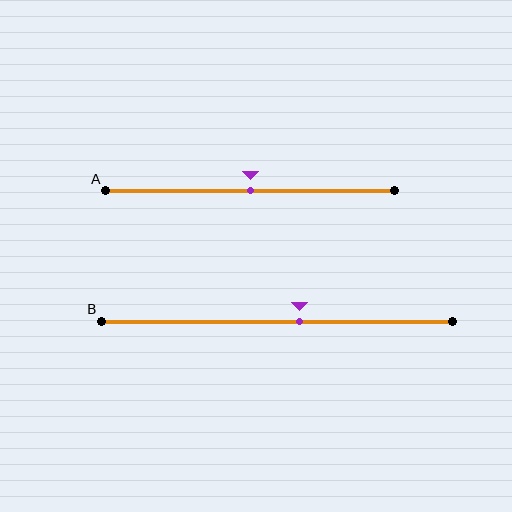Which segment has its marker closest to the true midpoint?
Segment A has its marker closest to the true midpoint.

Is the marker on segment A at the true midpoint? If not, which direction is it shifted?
Yes, the marker on segment A is at the true midpoint.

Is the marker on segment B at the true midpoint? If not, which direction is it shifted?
No, the marker on segment B is shifted to the right by about 6% of the segment length.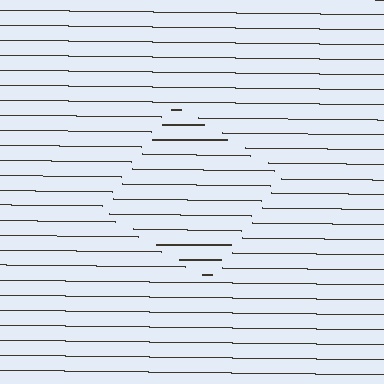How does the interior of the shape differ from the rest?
The interior of the shape contains the same grating, shifted by half a period — the contour is defined by the phase discontinuity where line-ends from the inner and outer gratings abut.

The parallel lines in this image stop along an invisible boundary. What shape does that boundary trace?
An illusory square. The interior of the shape contains the same grating, shifted by half a period — the contour is defined by the phase discontinuity where line-ends from the inner and outer gratings abut.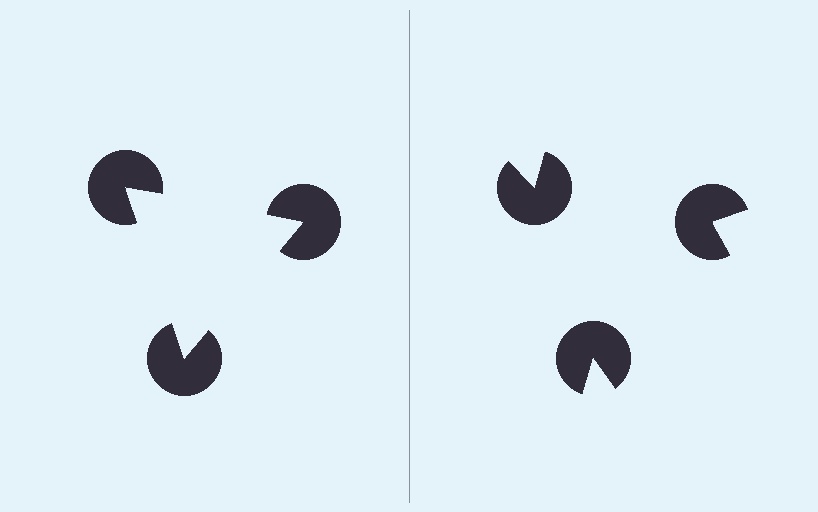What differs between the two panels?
The pac-man discs are positioned identically on both sides; only the wedge orientations differ. On the left they align to a triangle; on the right they are misaligned.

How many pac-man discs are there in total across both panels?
6 — 3 on each side.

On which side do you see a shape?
An illusory triangle appears on the left side. On the right side the wedge cuts are rotated, so no coherent shape forms.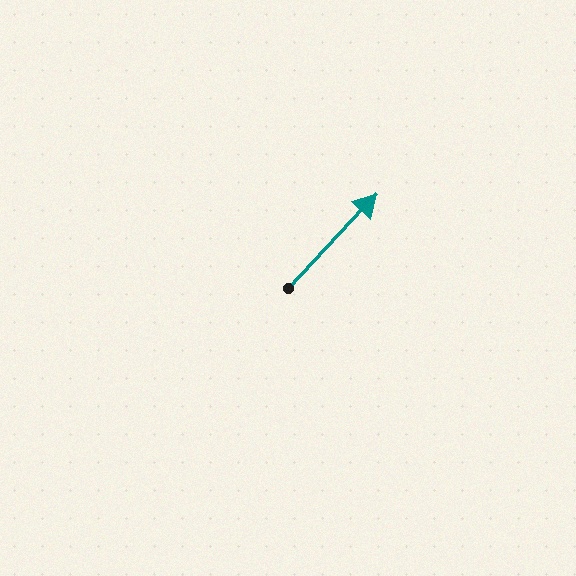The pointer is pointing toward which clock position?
Roughly 1 o'clock.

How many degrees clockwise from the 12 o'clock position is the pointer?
Approximately 43 degrees.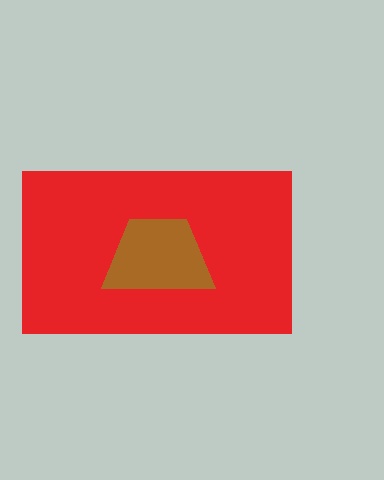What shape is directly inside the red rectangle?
The brown trapezoid.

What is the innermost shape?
The brown trapezoid.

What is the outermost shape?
The red rectangle.